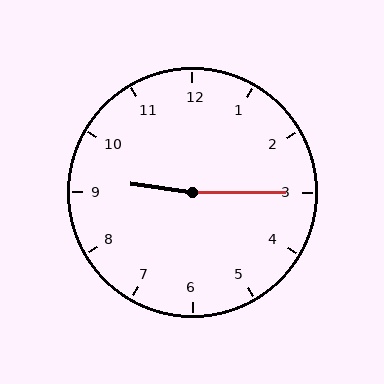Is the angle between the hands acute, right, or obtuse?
It is obtuse.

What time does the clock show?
9:15.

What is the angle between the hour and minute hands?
Approximately 172 degrees.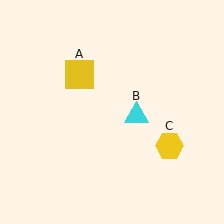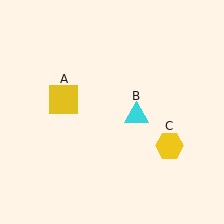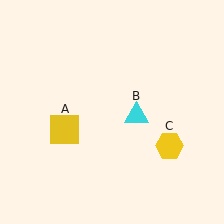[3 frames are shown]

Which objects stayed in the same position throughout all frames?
Cyan triangle (object B) and yellow hexagon (object C) remained stationary.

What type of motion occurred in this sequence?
The yellow square (object A) rotated counterclockwise around the center of the scene.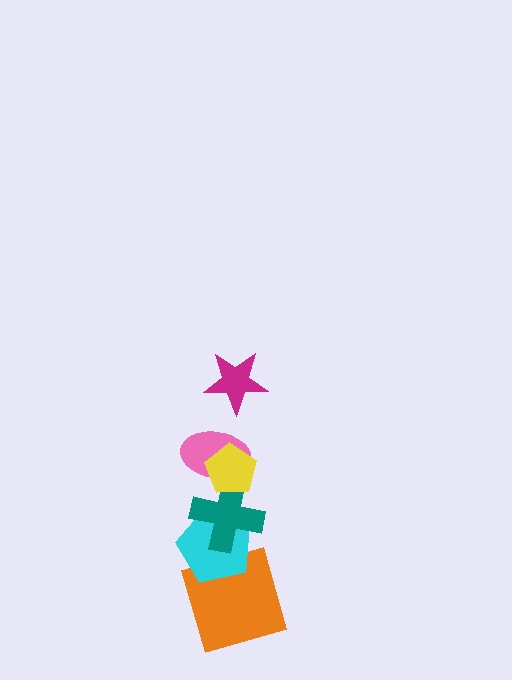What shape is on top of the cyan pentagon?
The teal cross is on top of the cyan pentagon.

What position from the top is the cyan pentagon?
The cyan pentagon is 5th from the top.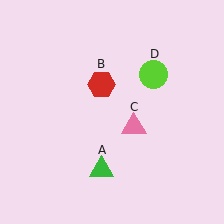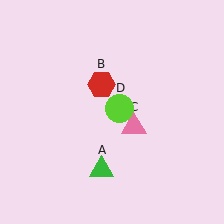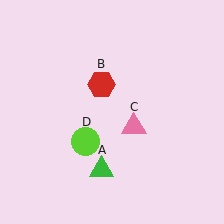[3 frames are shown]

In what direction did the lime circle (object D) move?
The lime circle (object D) moved down and to the left.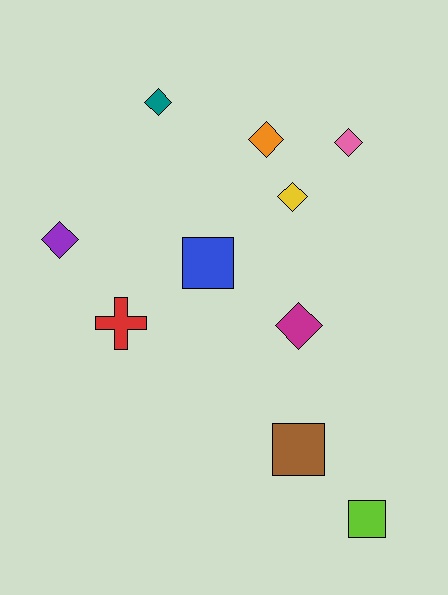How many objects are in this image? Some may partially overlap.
There are 10 objects.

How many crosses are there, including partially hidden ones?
There is 1 cross.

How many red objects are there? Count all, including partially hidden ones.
There is 1 red object.